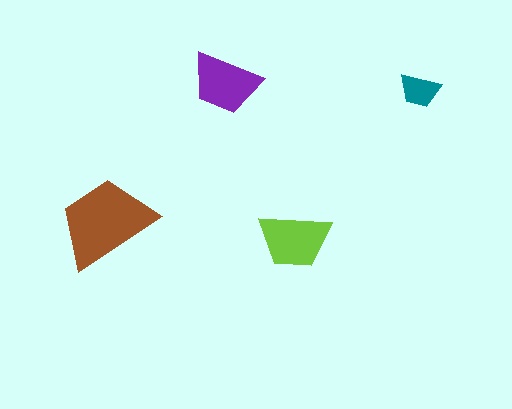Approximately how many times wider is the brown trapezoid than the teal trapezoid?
About 2.5 times wider.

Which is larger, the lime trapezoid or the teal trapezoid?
The lime one.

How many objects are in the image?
There are 4 objects in the image.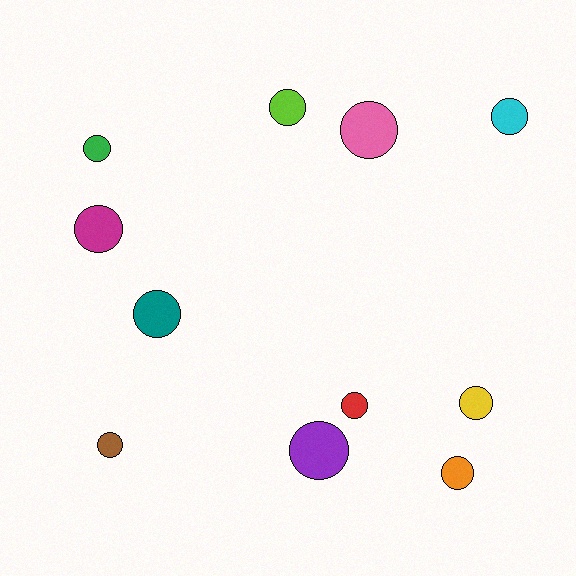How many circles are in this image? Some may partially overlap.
There are 11 circles.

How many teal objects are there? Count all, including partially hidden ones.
There is 1 teal object.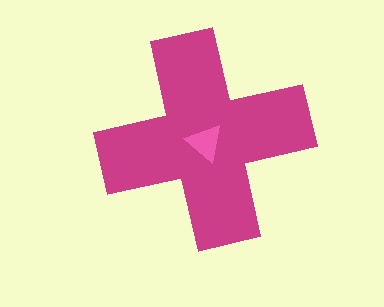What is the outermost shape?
The magenta cross.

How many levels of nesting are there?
2.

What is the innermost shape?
The pink triangle.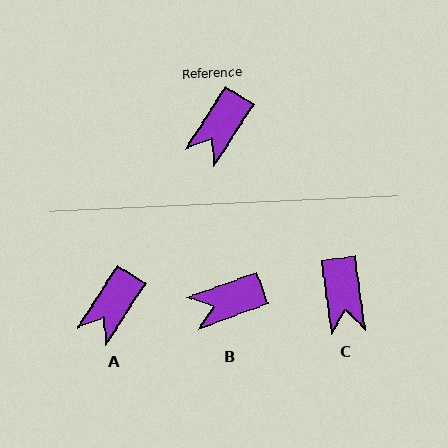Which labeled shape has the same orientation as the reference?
A.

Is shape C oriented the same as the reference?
No, it is off by about 40 degrees.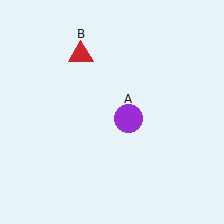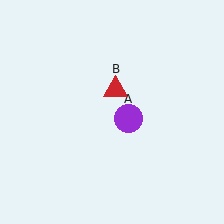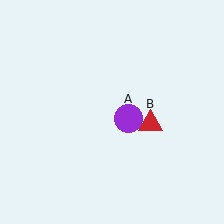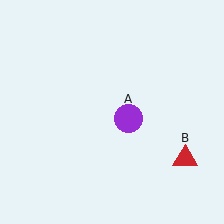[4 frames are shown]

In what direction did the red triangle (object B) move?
The red triangle (object B) moved down and to the right.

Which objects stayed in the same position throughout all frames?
Purple circle (object A) remained stationary.